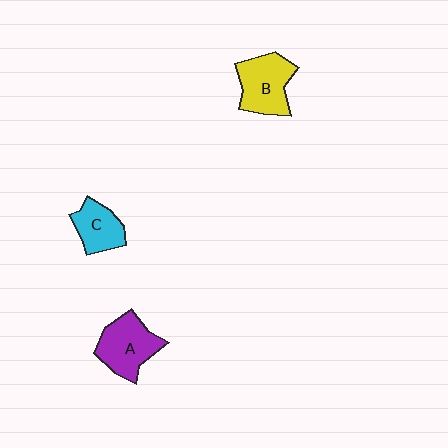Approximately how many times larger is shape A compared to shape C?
Approximately 1.4 times.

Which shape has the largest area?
Shape A (purple).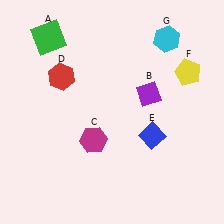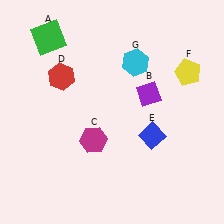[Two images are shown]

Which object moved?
The cyan hexagon (G) moved left.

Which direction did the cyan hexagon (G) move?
The cyan hexagon (G) moved left.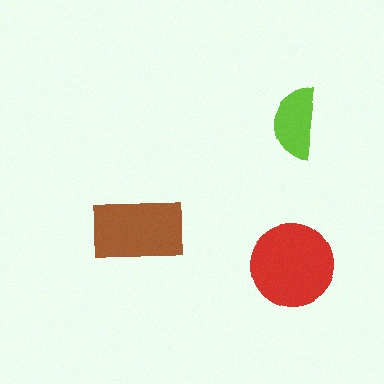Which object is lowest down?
The red circle is bottommost.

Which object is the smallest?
The lime semicircle.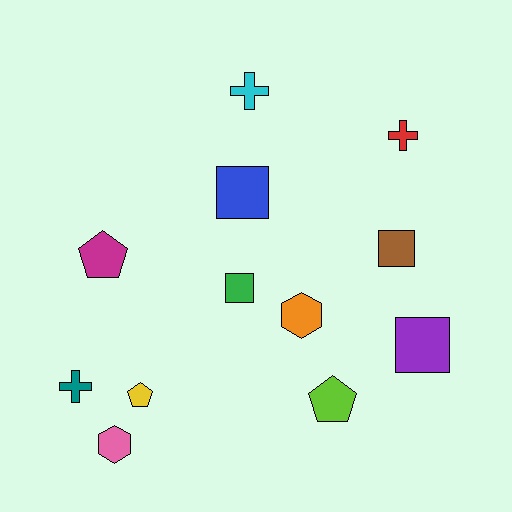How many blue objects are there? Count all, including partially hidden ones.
There is 1 blue object.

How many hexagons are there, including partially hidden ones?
There are 2 hexagons.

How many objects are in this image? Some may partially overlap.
There are 12 objects.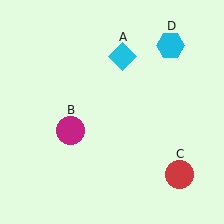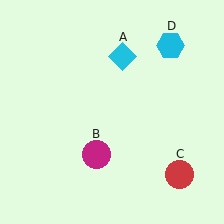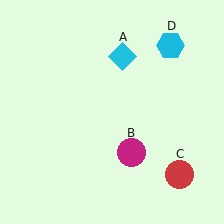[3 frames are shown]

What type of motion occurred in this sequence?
The magenta circle (object B) rotated counterclockwise around the center of the scene.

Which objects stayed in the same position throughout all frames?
Cyan diamond (object A) and red circle (object C) and cyan hexagon (object D) remained stationary.